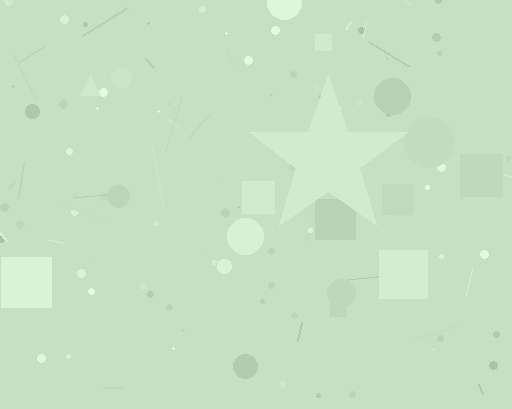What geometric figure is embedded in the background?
A star is embedded in the background.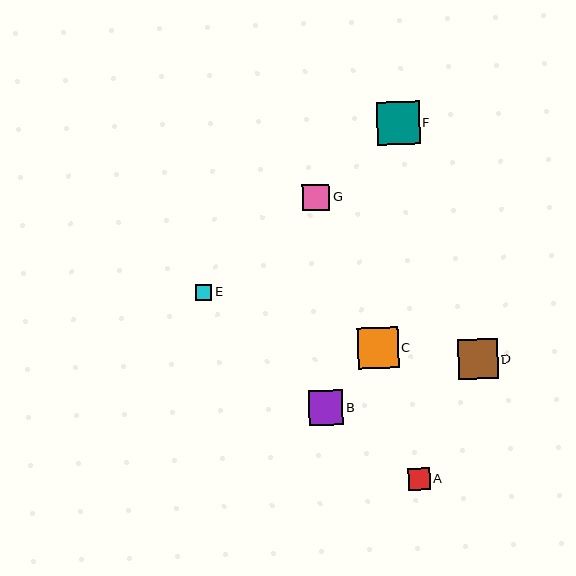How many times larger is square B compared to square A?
Square B is approximately 1.6 times the size of square A.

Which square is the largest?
Square F is the largest with a size of approximately 43 pixels.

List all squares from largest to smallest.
From largest to smallest: F, C, D, B, G, A, E.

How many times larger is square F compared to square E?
Square F is approximately 2.6 times the size of square E.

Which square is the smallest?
Square E is the smallest with a size of approximately 16 pixels.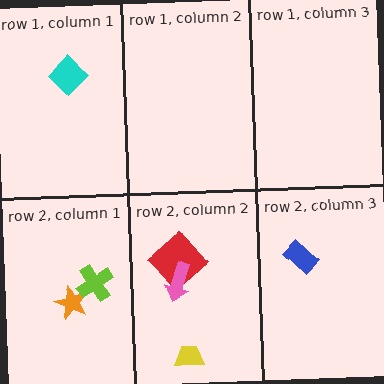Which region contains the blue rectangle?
The row 2, column 3 region.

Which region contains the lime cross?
The row 2, column 1 region.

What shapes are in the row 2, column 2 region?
The red diamond, the yellow trapezoid, the pink arrow.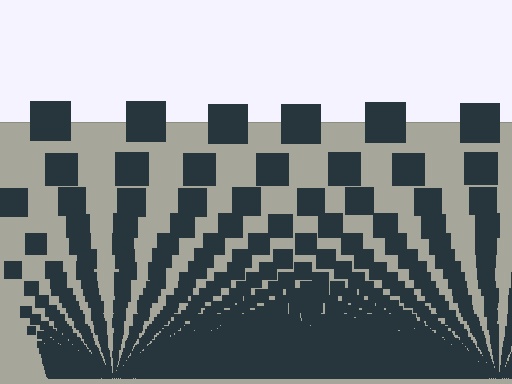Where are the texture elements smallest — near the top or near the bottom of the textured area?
Near the bottom.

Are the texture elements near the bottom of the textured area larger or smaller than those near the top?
Smaller. The gradient is inverted — elements near the bottom are smaller and denser.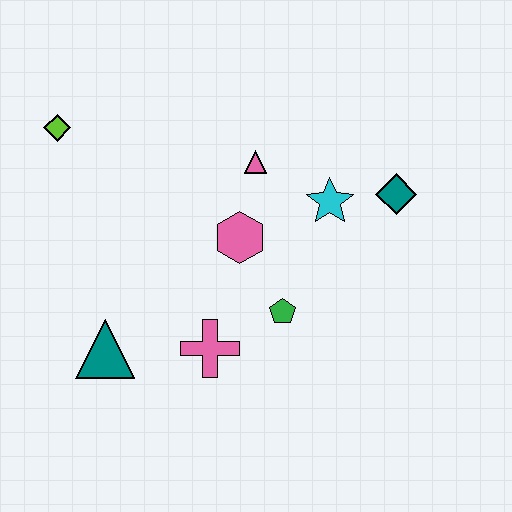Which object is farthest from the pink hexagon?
The lime diamond is farthest from the pink hexagon.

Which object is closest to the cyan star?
The teal diamond is closest to the cyan star.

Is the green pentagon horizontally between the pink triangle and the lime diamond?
No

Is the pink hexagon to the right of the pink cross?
Yes